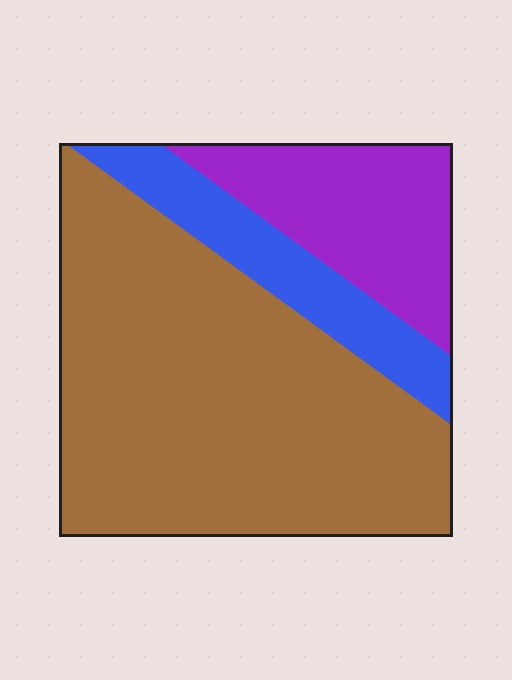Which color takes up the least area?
Blue, at roughly 15%.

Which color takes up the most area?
Brown, at roughly 65%.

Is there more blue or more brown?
Brown.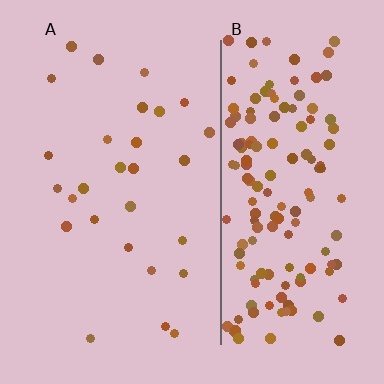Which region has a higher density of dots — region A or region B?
B (the right).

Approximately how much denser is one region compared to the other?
Approximately 5.7× — region B over region A.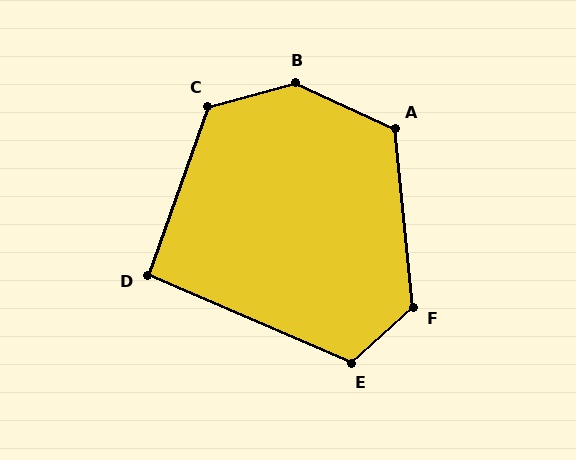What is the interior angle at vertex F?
Approximately 126 degrees (obtuse).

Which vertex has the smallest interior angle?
D, at approximately 94 degrees.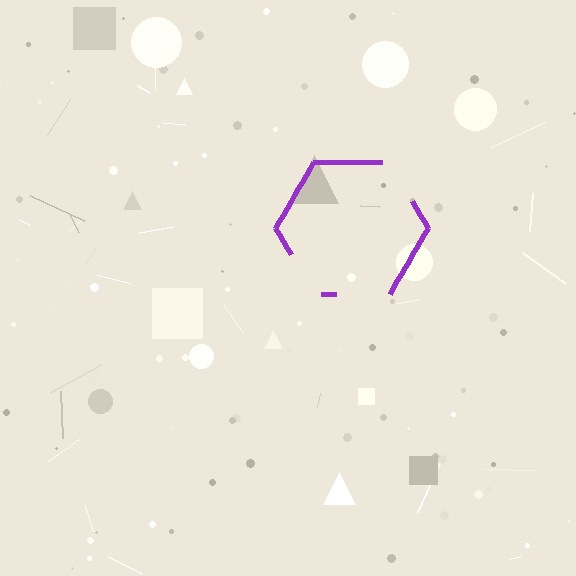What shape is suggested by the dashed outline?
The dashed outline suggests a hexagon.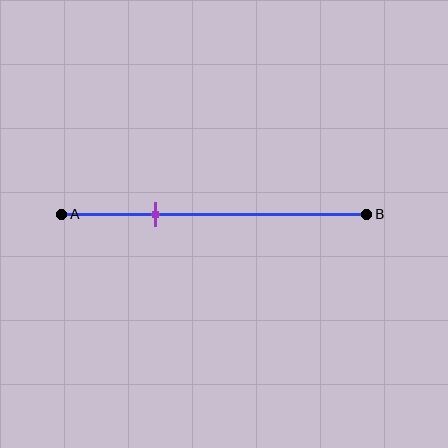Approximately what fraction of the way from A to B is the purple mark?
The purple mark is approximately 30% of the way from A to B.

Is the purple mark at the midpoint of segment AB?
No, the mark is at about 30% from A, not at the 50% midpoint.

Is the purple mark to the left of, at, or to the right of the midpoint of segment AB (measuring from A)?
The purple mark is to the left of the midpoint of segment AB.